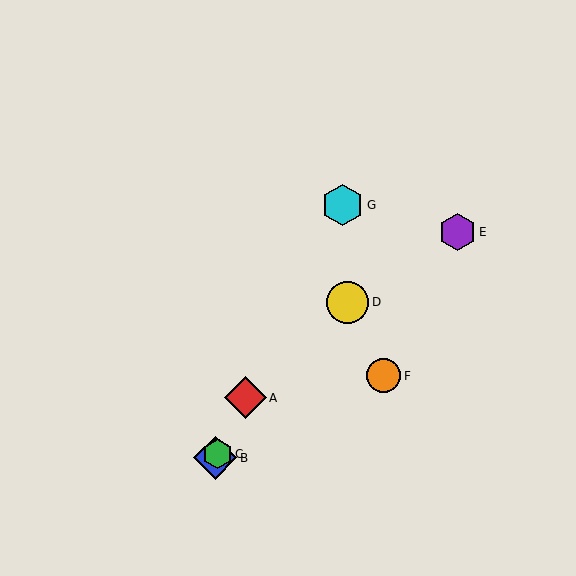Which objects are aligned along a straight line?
Objects A, B, C, G are aligned along a straight line.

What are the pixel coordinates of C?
Object C is at (217, 454).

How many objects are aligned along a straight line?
4 objects (A, B, C, G) are aligned along a straight line.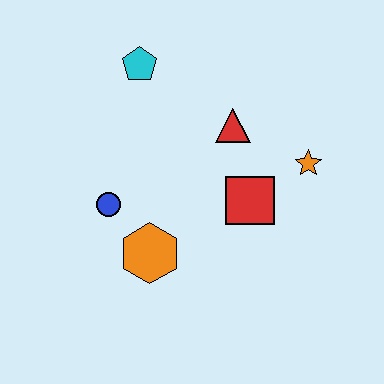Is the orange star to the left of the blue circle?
No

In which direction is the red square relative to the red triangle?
The red square is below the red triangle.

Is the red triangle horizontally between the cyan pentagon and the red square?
Yes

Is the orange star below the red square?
No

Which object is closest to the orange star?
The red square is closest to the orange star.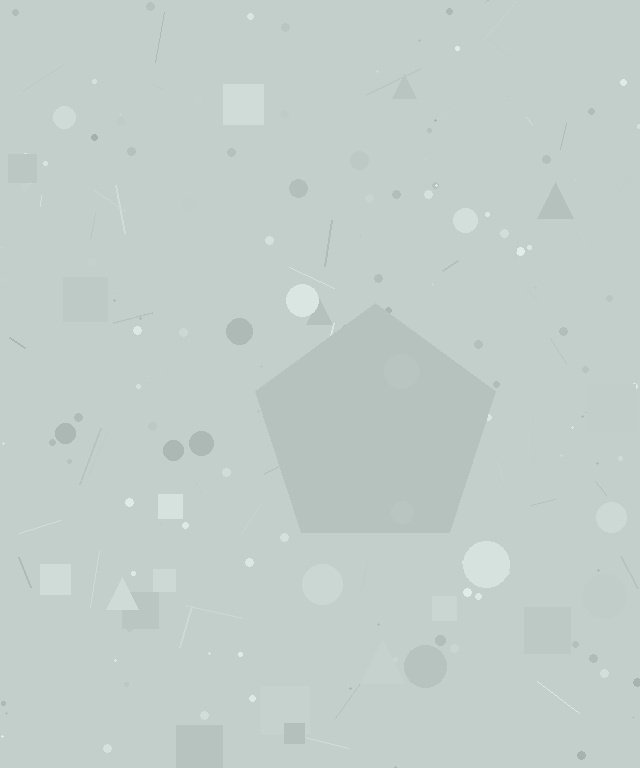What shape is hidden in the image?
A pentagon is hidden in the image.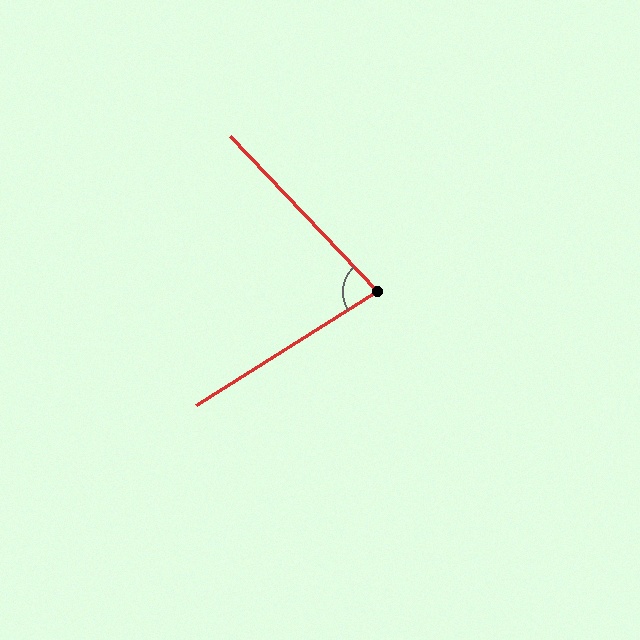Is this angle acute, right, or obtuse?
It is acute.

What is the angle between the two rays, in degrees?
Approximately 79 degrees.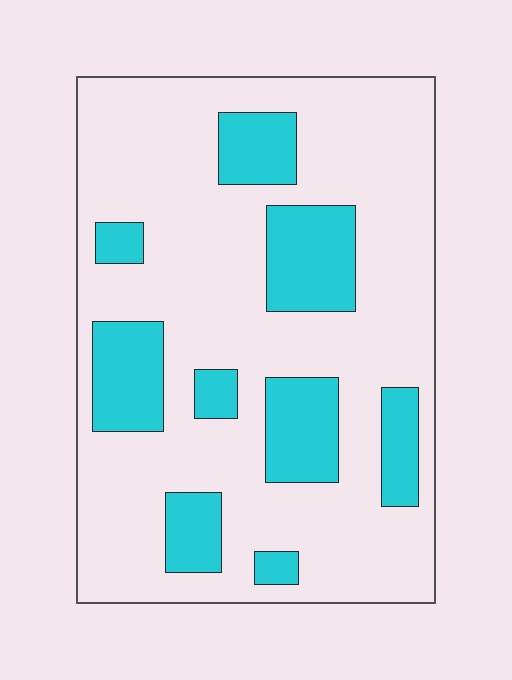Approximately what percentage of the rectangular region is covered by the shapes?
Approximately 25%.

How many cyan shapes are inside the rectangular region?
9.